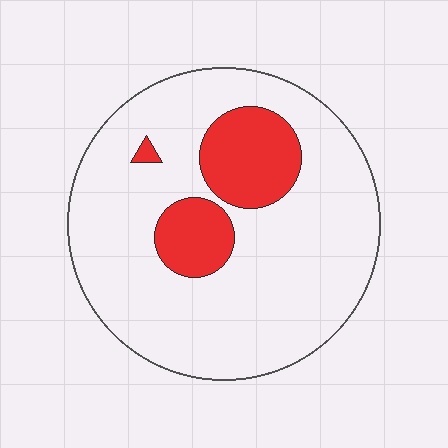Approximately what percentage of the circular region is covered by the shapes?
Approximately 20%.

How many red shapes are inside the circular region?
3.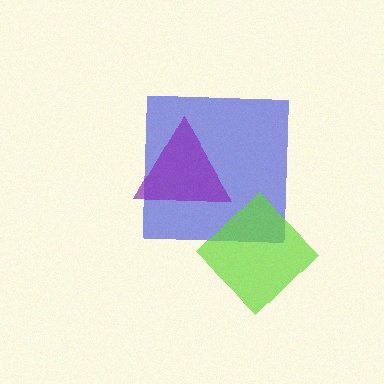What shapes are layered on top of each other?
The layered shapes are: a blue square, a lime diamond, a purple triangle.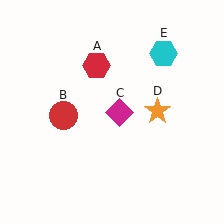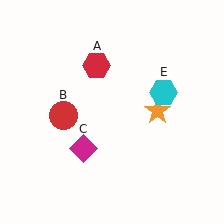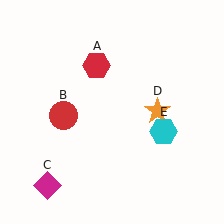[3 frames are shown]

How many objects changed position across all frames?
2 objects changed position: magenta diamond (object C), cyan hexagon (object E).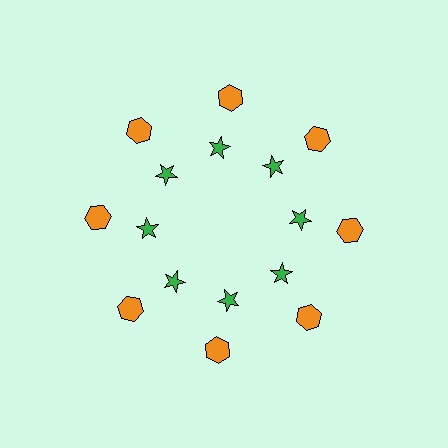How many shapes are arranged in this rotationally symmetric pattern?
There are 16 shapes, arranged in 8 groups of 2.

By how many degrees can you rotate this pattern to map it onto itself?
The pattern maps onto itself every 45 degrees of rotation.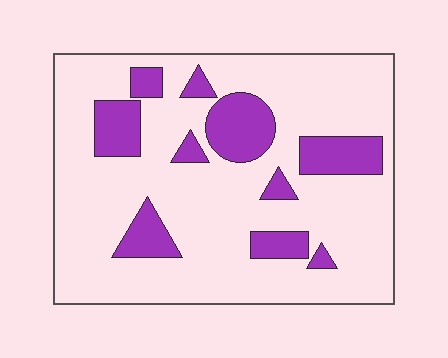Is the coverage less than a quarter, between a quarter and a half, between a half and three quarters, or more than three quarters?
Less than a quarter.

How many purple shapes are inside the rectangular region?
10.